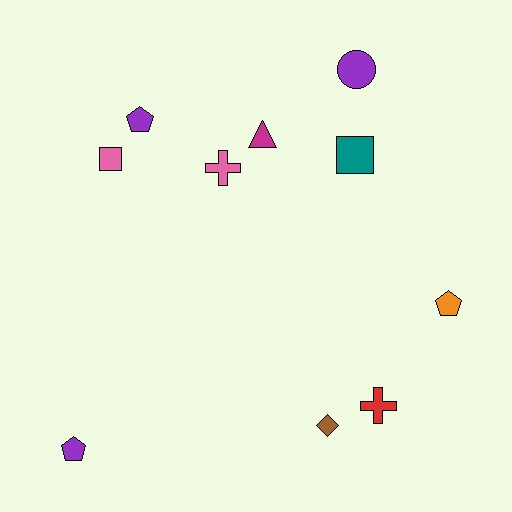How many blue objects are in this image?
There are no blue objects.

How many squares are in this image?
There are 2 squares.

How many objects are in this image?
There are 10 objects.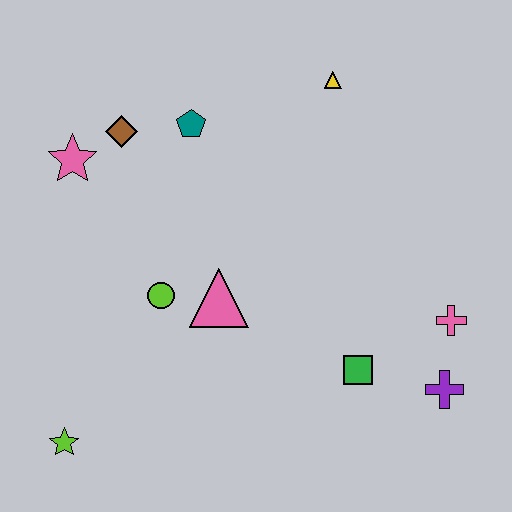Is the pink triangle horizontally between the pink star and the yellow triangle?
Yes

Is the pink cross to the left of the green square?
No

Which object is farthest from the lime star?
The yellow triangle is farthest from the lime star.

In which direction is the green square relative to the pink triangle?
The green square is to the right of the pink triangle.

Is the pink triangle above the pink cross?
Yes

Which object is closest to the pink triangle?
The lime circle is closest to the pink triangle.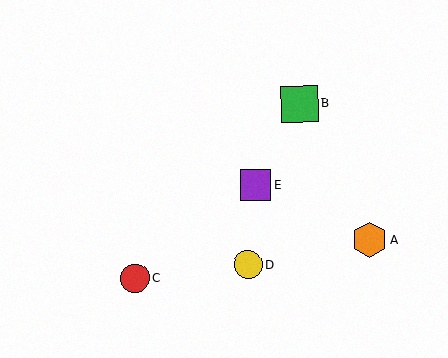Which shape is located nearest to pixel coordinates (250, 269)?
The yellow circle (labeled D) at (248, 265) is nearest to that location.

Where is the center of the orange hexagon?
The center of the orange hexagon is at (370, 240).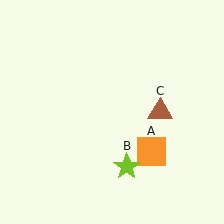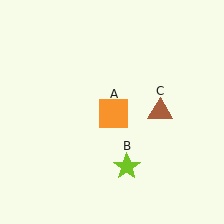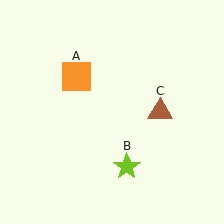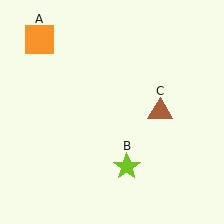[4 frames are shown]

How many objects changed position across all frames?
1 object changed position: orange square (object A).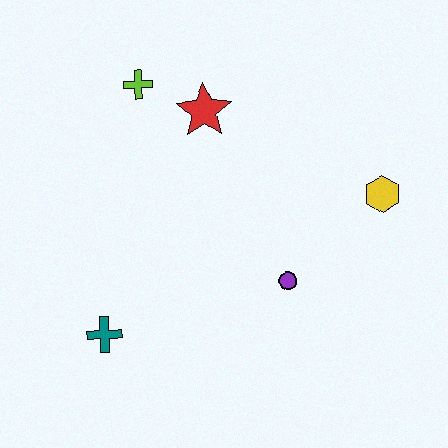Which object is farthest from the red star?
The teal cross is farthest from the red star.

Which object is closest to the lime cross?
The red star is closest to the lime cross.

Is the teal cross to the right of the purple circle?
No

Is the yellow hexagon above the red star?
No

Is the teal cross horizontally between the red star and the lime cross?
No